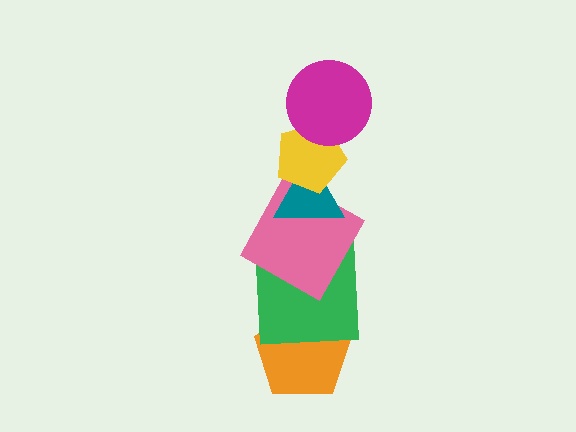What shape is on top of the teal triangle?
The yellow pentagon is on top of the teal triangle.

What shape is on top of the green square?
The pink square is on top of the green square.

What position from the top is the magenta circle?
The magenta circle is 1st from the top.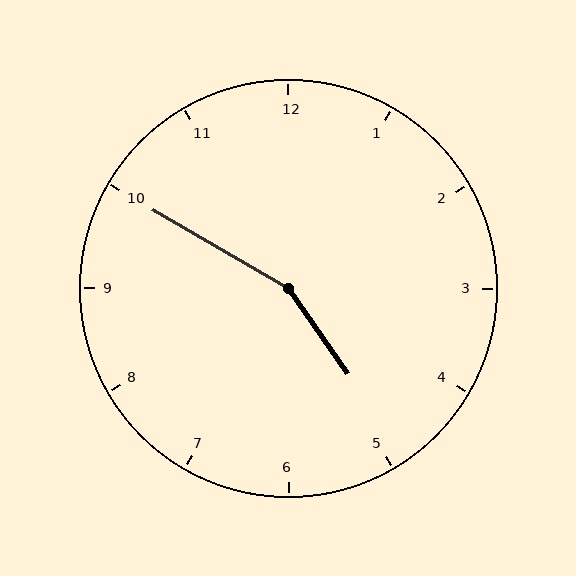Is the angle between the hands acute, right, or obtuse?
It is obtuse.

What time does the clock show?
4:50.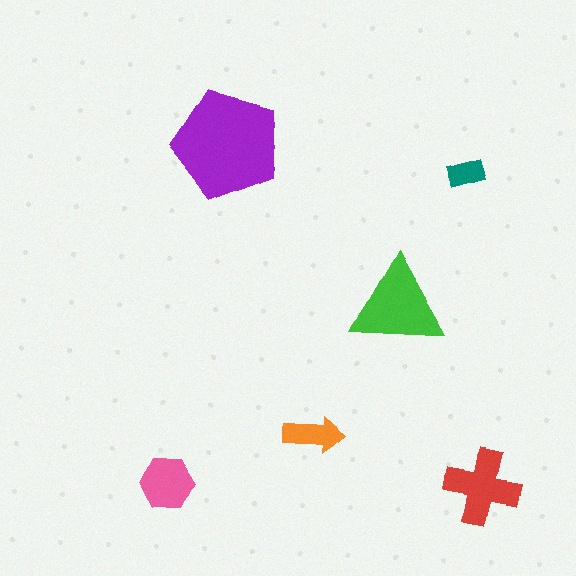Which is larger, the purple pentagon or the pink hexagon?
The purple pentagon.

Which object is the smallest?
The teal rectangle.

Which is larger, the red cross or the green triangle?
The green triangle.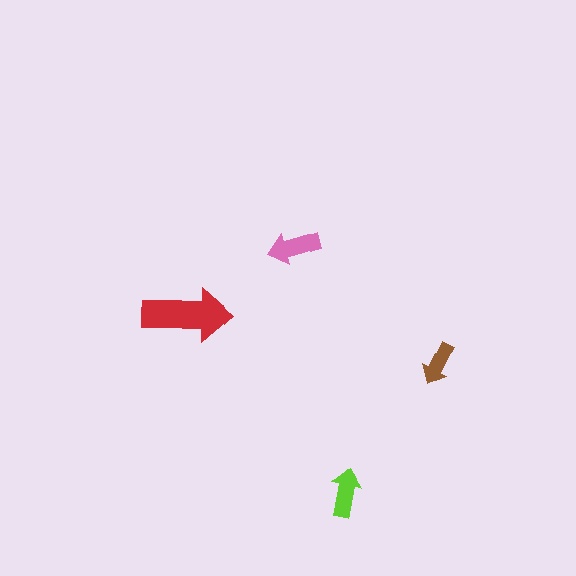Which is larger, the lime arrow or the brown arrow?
The lime one.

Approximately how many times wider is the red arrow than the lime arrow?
About 2 times wider.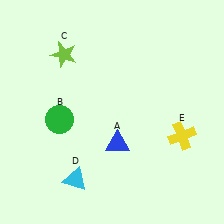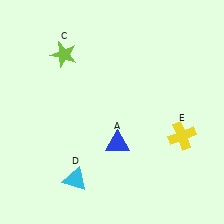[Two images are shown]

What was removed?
The green circle (B) was removed in Image 2.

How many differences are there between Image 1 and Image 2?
There is 1 difference between the two images.